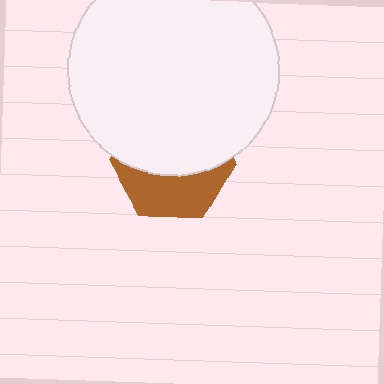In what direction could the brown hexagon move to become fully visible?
The brown hexagon could move down. That would shift it out from behind the white circle entirely.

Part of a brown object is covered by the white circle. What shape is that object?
It is a hexagon.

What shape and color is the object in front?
The object in front is a white circle.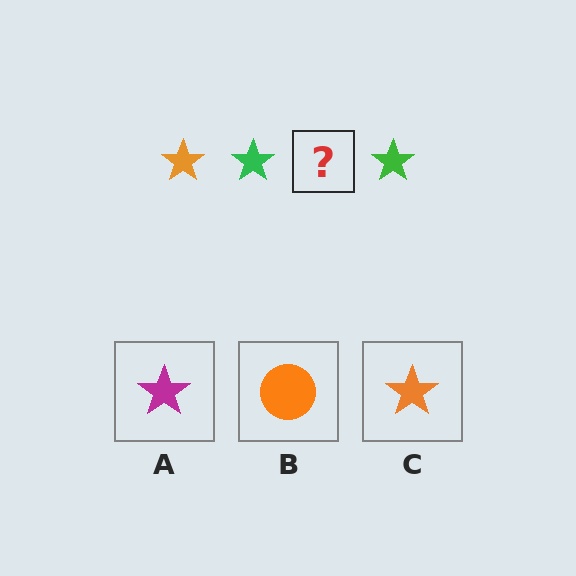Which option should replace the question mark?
Option C.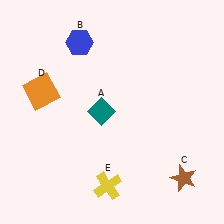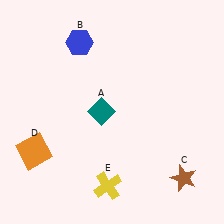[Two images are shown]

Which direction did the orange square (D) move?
The orange square (D) moved down.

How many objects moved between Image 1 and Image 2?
1 object moved between the two images.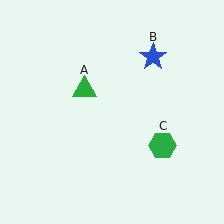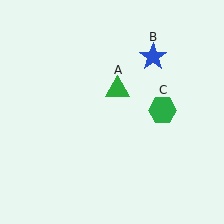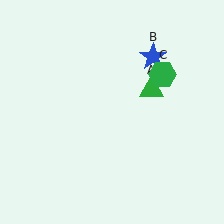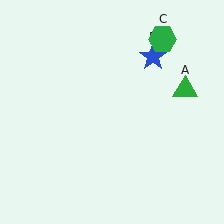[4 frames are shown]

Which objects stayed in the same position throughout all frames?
Blue star (object B) remained stationary.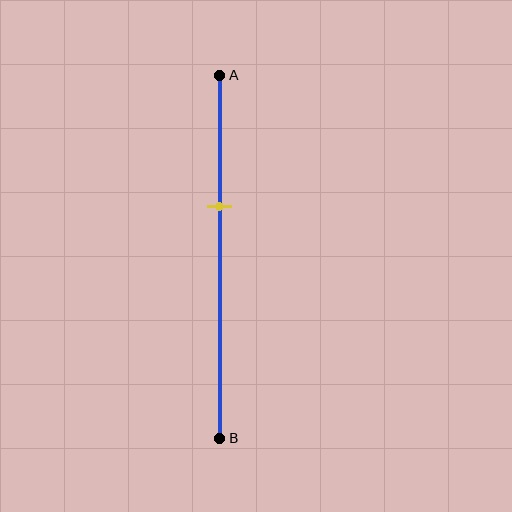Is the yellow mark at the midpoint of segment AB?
No, the mark is at about 35% from A, not at the 50% midpoint.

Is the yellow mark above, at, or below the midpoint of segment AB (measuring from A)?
The yellow mark is above the midpoint of segment AB.